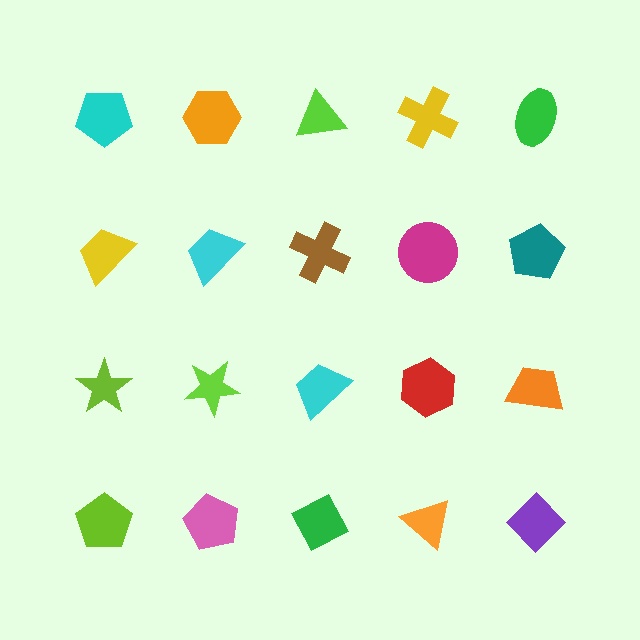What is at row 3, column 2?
A lime star.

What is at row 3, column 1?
A lime star.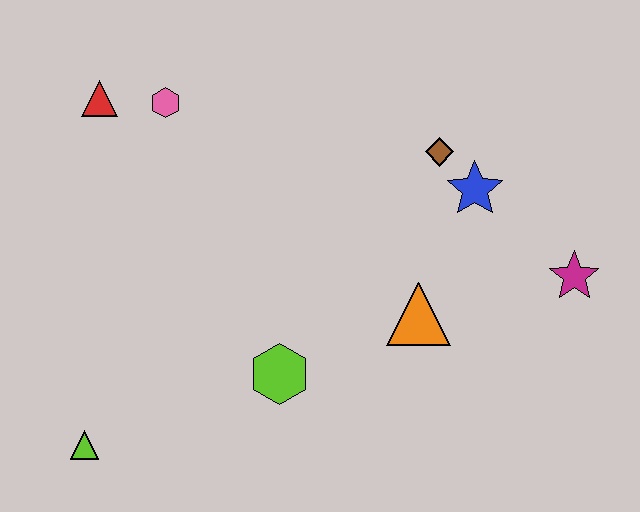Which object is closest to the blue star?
The brown diamond is closest to the blue star.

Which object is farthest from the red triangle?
The magenta star is farthest from the red triangle.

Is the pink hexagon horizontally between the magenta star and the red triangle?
Yes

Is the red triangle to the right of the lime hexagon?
No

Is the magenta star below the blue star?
Yes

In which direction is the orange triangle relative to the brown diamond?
The orange triangle is below the brown diamond.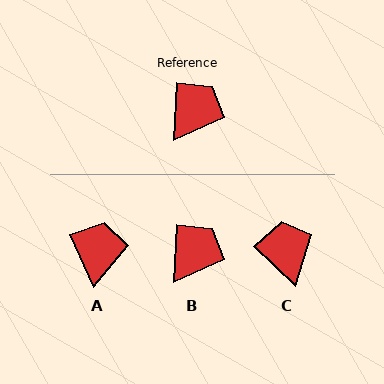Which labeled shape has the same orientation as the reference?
B.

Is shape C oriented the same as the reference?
No, it is off by about 48 degrees.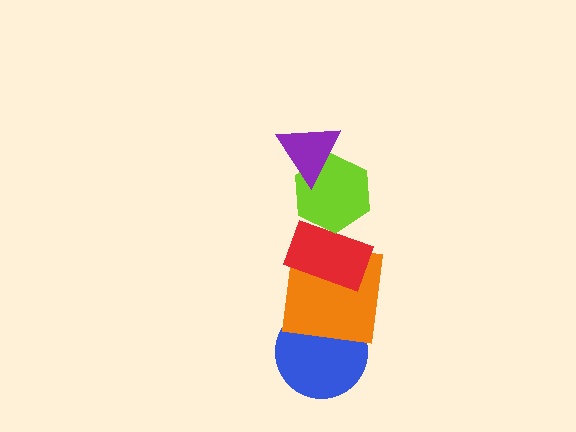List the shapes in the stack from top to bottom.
From top to bottom: the purple triangle, the lime hexagon, the red rectangle, the orange square, the blue circle.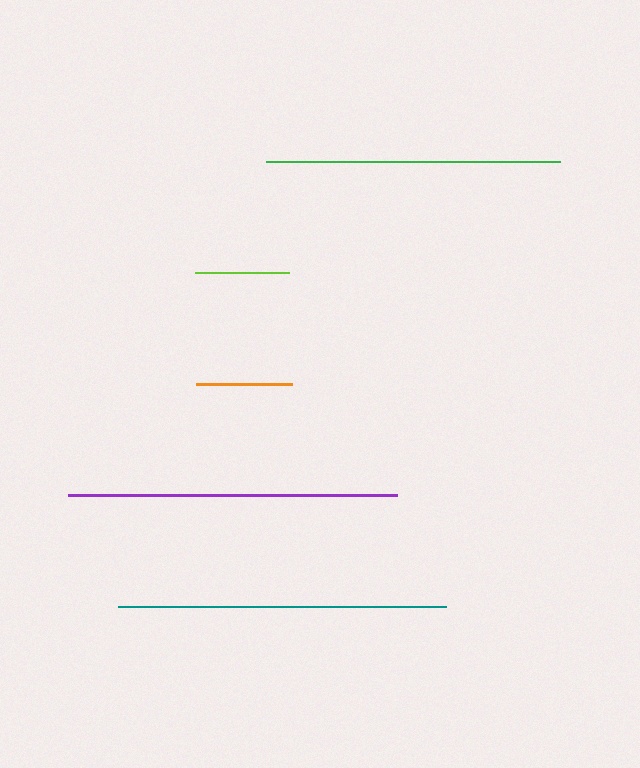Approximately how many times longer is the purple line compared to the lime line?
The purple line is approximately 3.5 times the length of the lime line.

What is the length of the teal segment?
The teal segment is approximately 328 pixels long.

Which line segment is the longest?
The purple line is the longest at approximately 328 pixels.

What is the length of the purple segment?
The purple segment is approximately 328 pixels long.